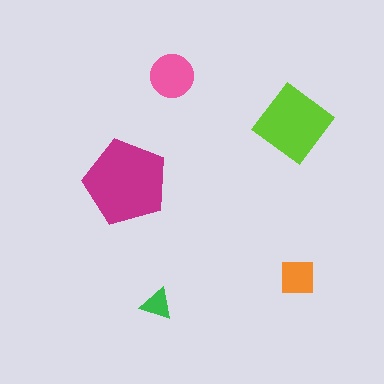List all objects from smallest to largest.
The green triangle, the orange square, the pink circle, the lime diamond, the magenta pentagon.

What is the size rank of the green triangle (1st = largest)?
5th.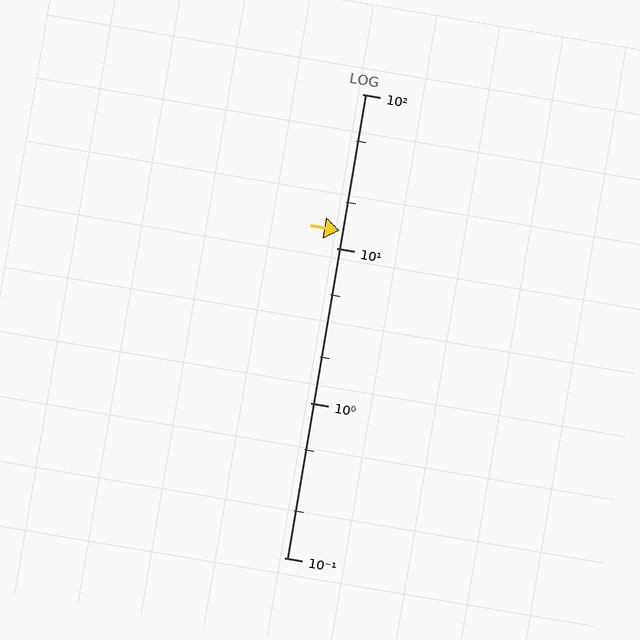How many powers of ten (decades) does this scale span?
The scale spans 3 decades, from 0.1 to 100.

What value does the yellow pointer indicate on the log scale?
The pointer indicates approximately 13.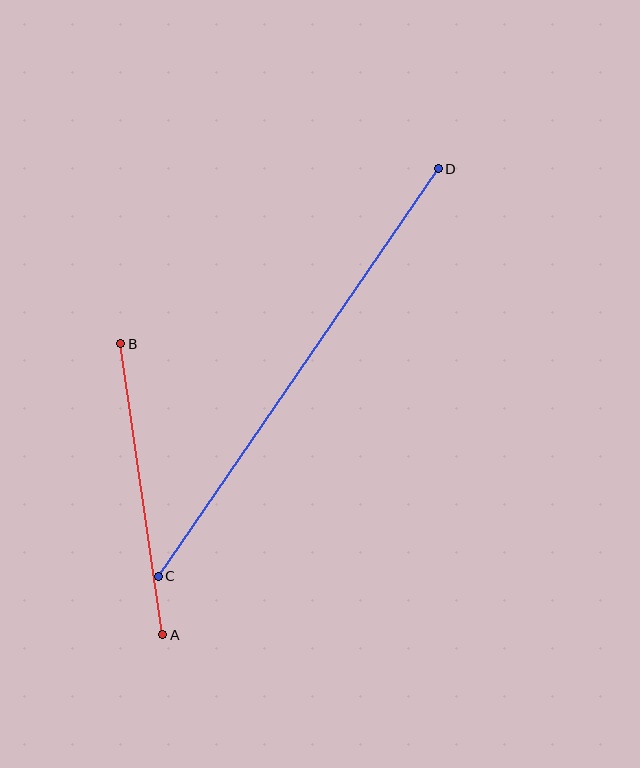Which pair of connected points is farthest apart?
Points C and D are farthest apart.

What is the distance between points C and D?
The distance is approximately 494 pixels.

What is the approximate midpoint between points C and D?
The midpoint is at approximately (298, 373) pixels.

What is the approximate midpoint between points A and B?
The midpoint is at approximately (142, 489) pixels.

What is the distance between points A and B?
The distance is approximately 294 pixels.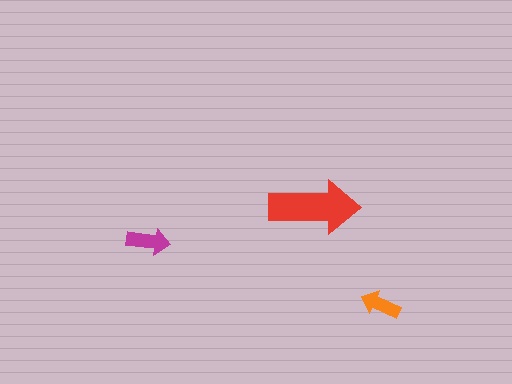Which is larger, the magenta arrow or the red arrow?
The red one.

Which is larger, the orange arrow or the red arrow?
The red one.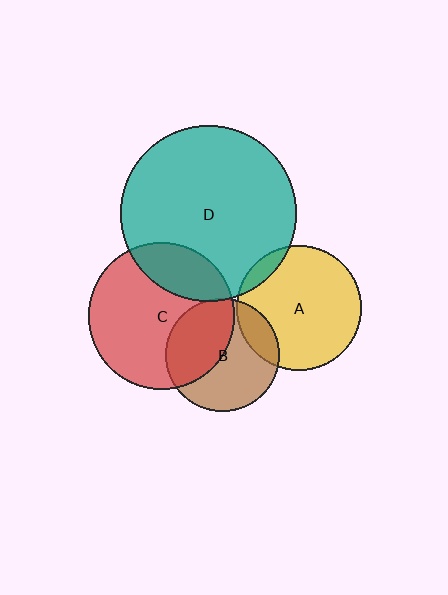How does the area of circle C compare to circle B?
Approximately 1.7 times.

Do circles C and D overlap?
Yes.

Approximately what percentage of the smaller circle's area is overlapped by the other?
Approximately 25%.